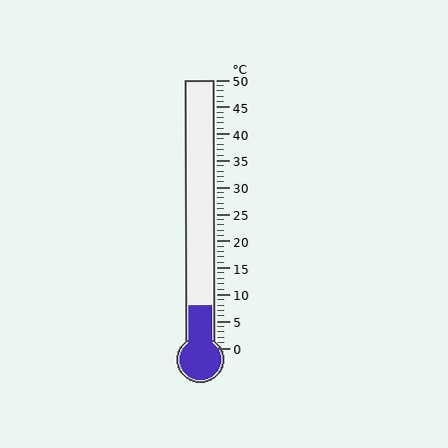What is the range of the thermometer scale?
The thermometer scale ranges from 0°C to 50°C.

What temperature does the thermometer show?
The thermometer shows approximately 8°C.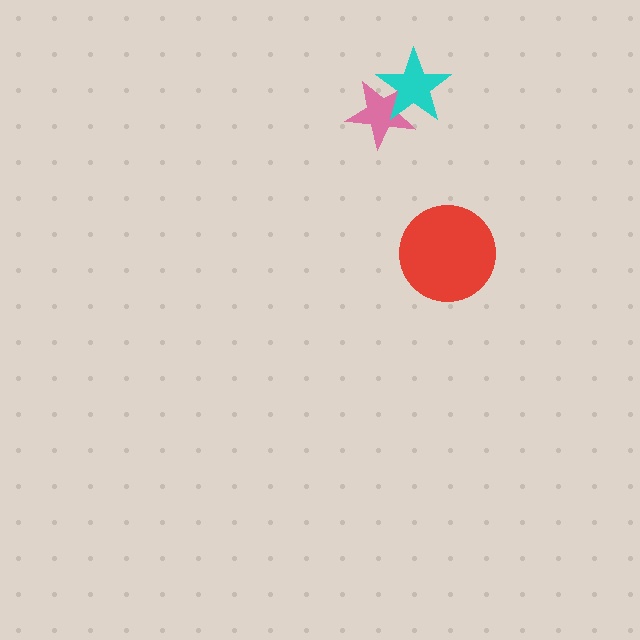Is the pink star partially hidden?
Yes, it is partially covered by another shape.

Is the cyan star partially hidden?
No, no other shape covers it.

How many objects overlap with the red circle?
0 objects overlap with the red circle.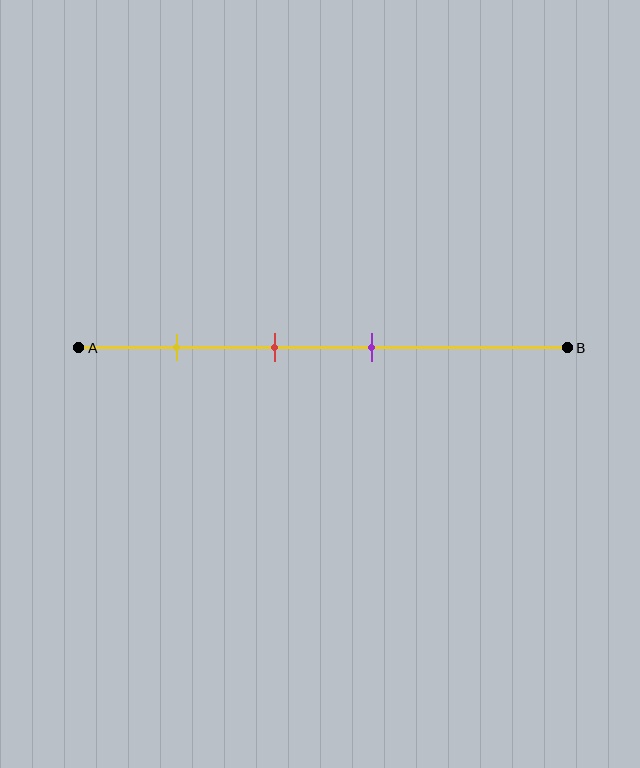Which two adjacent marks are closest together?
The red and purple marks are the closest adjacent pair.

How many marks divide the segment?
There are 3 marks dividing the segment.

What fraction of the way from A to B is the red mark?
The red mark is approximately 40% (0.4) of the way from A to B.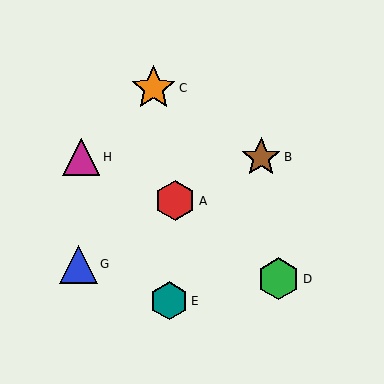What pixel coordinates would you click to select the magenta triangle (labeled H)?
Click at (81, 157) to select the magenta triangle H.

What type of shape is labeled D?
Shape D is a green hexagon.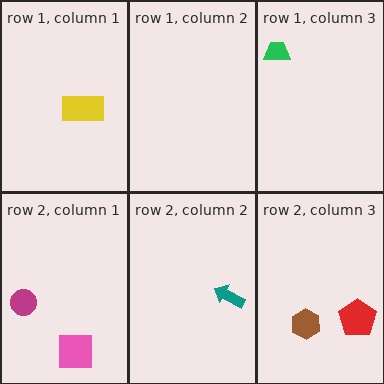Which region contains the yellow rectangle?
The row 1, column 1 region.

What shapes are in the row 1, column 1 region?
The yellow rectangle.